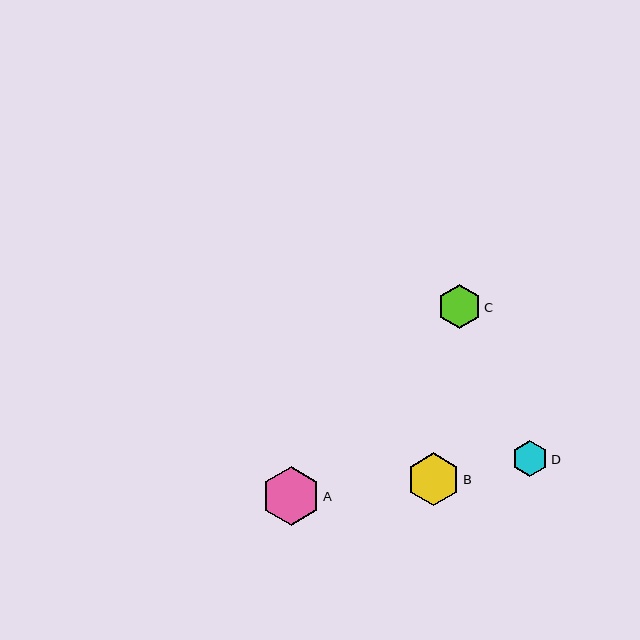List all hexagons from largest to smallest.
From largest to smallest: A, B, C, D.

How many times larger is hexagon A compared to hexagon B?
Hexagon A is approximately 1.1 times the size of hexagon B.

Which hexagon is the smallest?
Hexagon D is the smallest with a size of approximately 36 pixels.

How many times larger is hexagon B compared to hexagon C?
Hexagon B is approximately 1.2 times the size of hexagon C.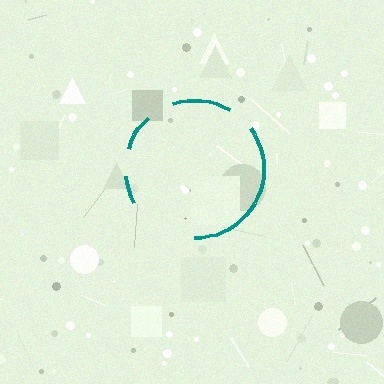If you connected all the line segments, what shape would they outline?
They would outline a circle.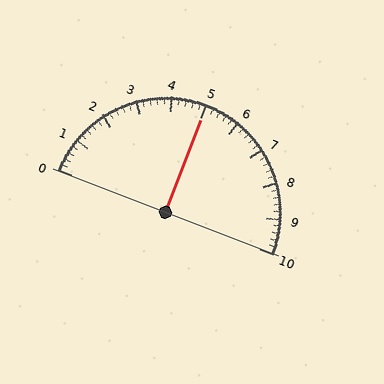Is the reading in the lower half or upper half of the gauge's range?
The reading is in the upper half of the range (0 to 10).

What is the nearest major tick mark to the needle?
The nearest major tick mark is 5.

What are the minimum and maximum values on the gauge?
The gauge ranges from 0 to 10.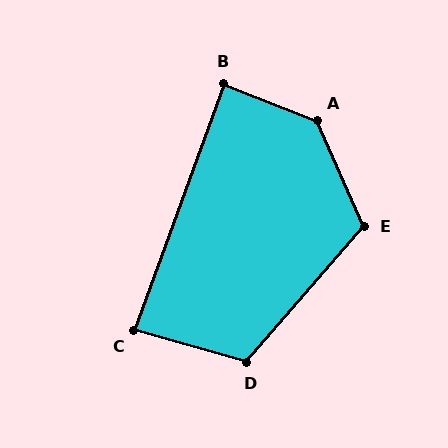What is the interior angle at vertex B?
Approximately 89 degrees (approximately right).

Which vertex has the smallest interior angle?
C, at approximately 86 degrees.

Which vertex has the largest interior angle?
A, at approximately 134 degrees.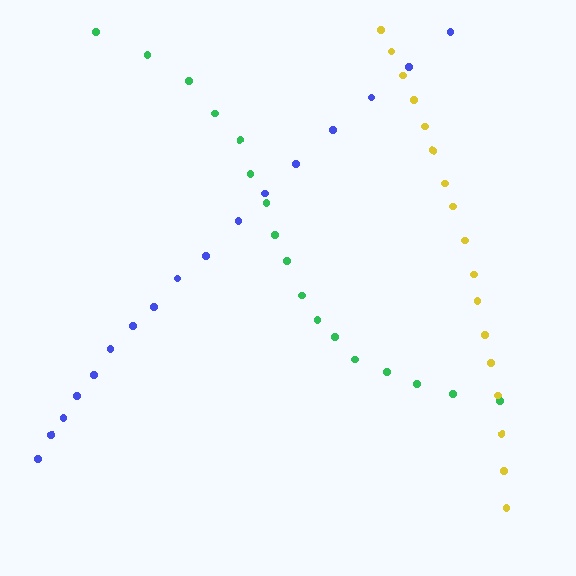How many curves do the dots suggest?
There are 3 distinct paths.